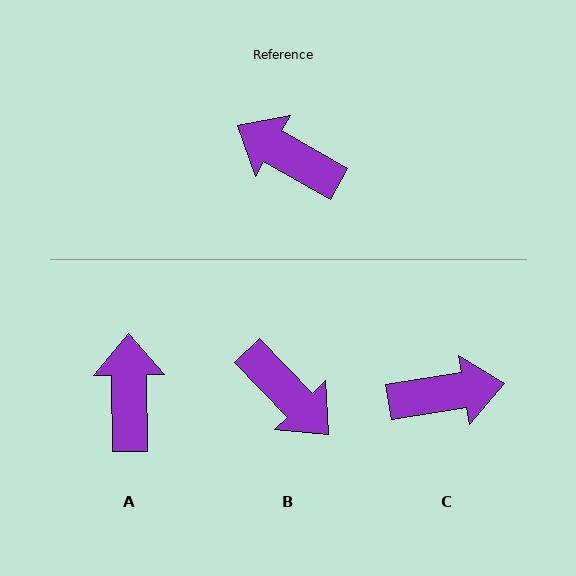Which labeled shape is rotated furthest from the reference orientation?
B, about 164 degrees away.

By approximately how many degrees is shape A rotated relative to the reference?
Approximately 59 degrees clockwise.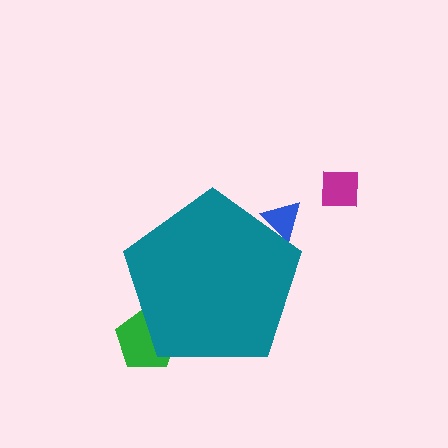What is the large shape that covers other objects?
A teal pentagon.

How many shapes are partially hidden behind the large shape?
2 shapes are partially hidden.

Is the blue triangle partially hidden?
Yes, the blue triangle is partially hidden behind the teal pentagon.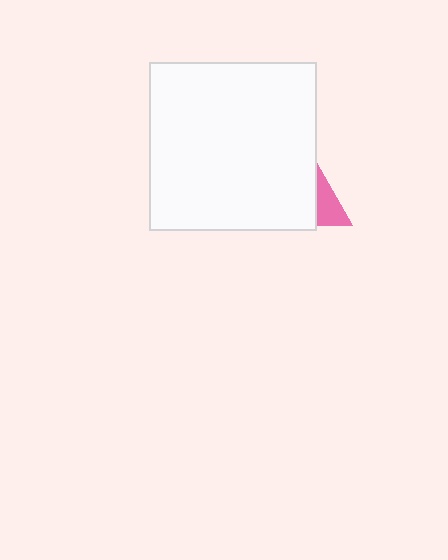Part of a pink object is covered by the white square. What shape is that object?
It is a triangle.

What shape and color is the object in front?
The object in front is a white square.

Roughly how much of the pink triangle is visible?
A small part of it is visible (roughly 31%).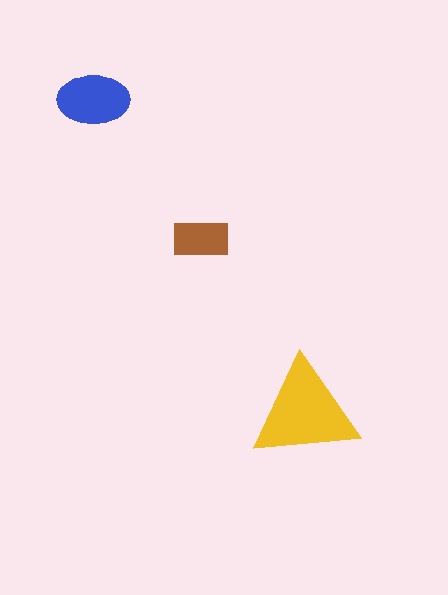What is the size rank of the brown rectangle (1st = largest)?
3rd.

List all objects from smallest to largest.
The brown rectangle, the blue ellipse, the yellow triangle.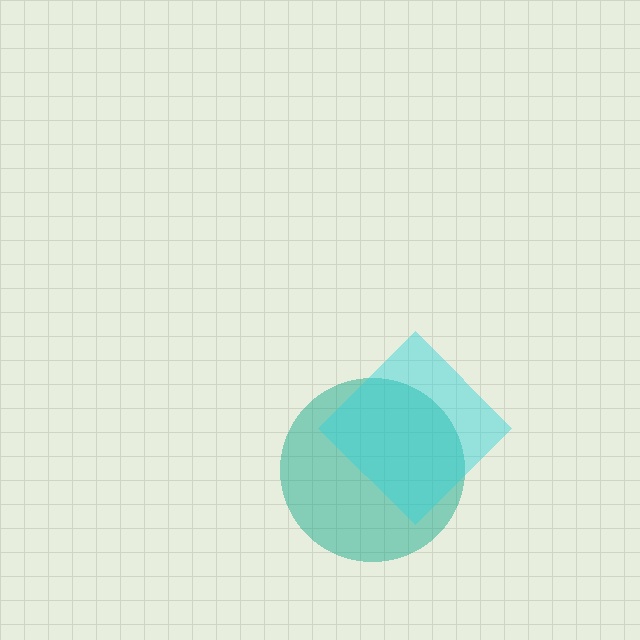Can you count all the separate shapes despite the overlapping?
Yes, there are 2 separate shapes.